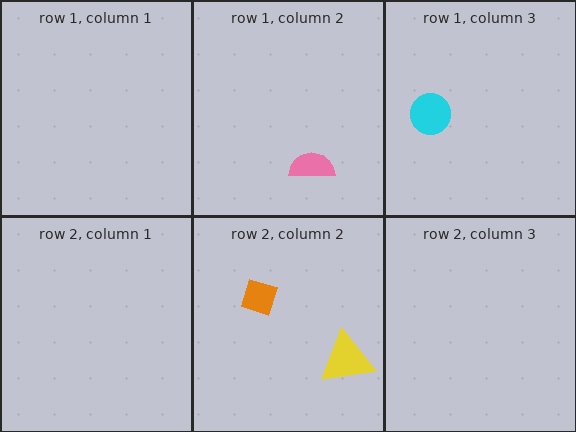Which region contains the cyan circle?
The row 1, column 3 region.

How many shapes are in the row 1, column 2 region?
1.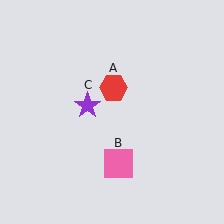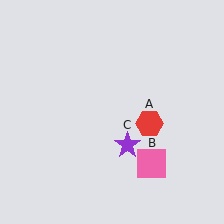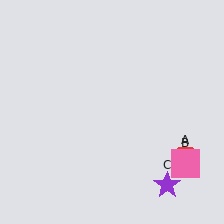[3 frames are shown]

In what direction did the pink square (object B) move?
The pink square (object B) moved right.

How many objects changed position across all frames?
3 objects changed position: red hexagon (object A), pink square (object B), purple star (object C).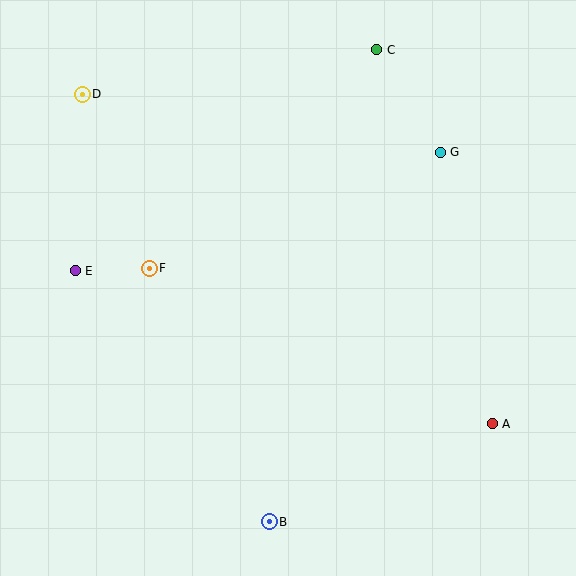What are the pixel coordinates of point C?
Point C is at (377, 50).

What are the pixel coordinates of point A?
Point A is at (492, 424).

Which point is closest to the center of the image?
Point F at (149, 268) is closest to the center.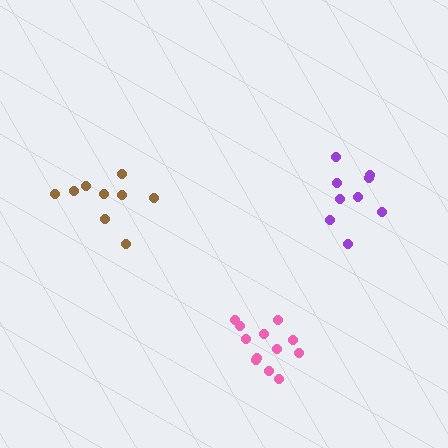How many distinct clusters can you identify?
There are 3 distinct clusters.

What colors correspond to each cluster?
The clusters are colored: purple, pink, brown.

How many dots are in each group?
Group 1: 9 dots, Group 2: 12 dots, Group 3: 9 dots (30 total).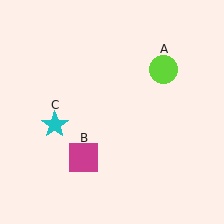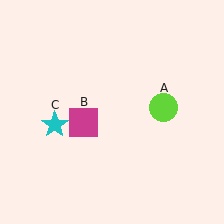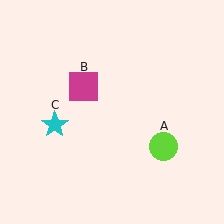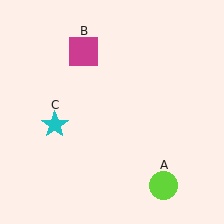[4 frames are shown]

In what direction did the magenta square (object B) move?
The magenta square (object B) moved up.